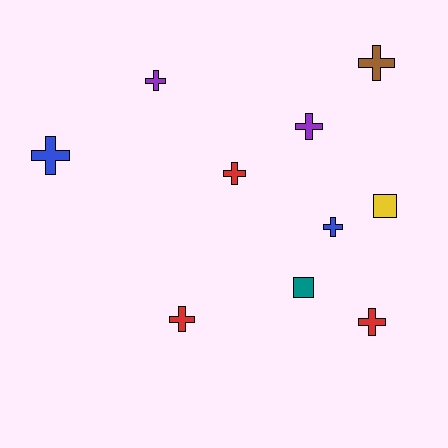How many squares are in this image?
There are 2 squares.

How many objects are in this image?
There are 10 objects.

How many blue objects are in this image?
There are 2 blue objects.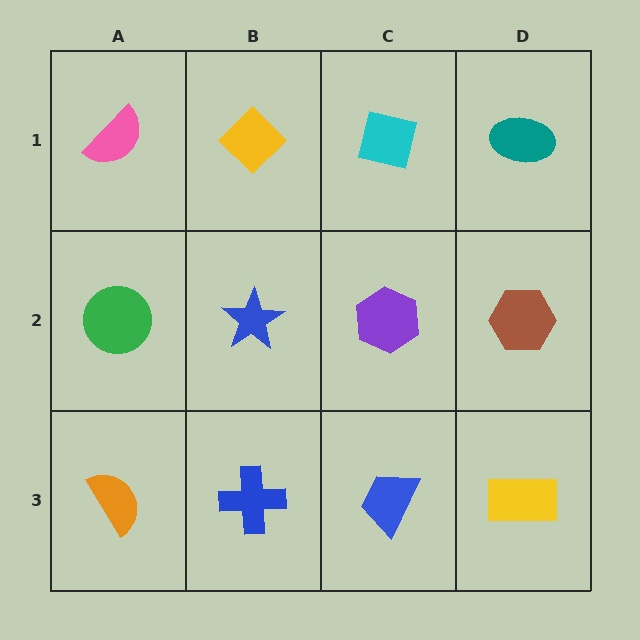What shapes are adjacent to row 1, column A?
A green circle (row 2, column A), a yellow diamond (row 1, column B).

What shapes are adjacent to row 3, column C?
A purple hexagon (row 2, column C), a blue cross (row 3, column B), a yellow rectangle (row 3, column D).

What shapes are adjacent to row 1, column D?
A brown hexagon (row 2, column D), a cyan square (row 1, column C).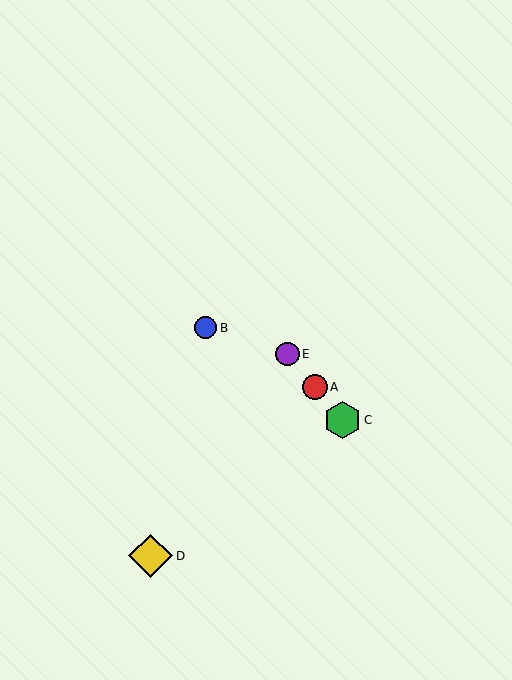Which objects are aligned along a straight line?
Objects A, C, E are aligned along a straight line.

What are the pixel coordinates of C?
Object C is at (342, 420).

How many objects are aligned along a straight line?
3 objects (A, C, E) are aligned along a straight line.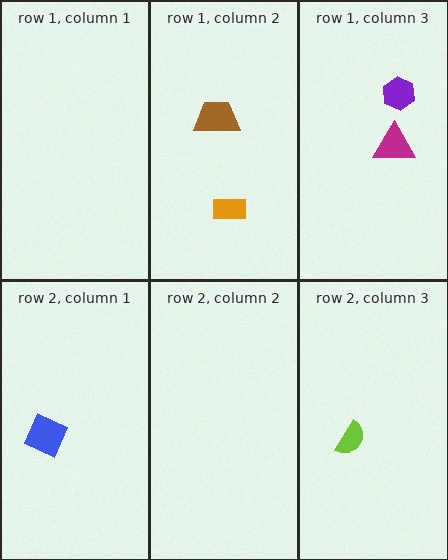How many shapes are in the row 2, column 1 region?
1.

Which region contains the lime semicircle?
The row 2, column 3 region.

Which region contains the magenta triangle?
The row 1, column 3 region.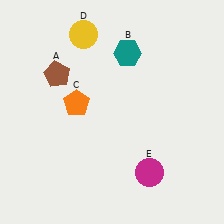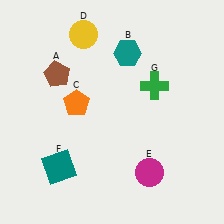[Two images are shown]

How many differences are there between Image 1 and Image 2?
There are 2 differences between the two images.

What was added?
A teal square (F), a green cross (G) were added in Image 2.